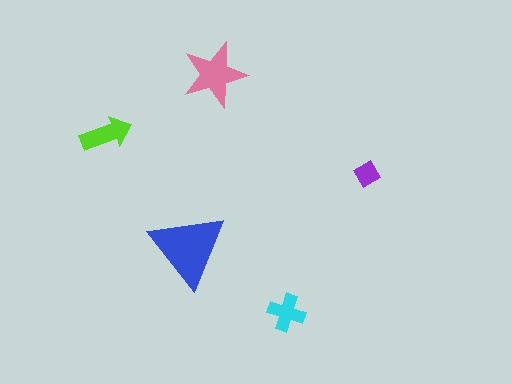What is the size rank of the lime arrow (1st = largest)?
3rd.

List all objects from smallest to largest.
The purple diamond, the cyan cross, the lime arrow, the pink star, the blue triangle.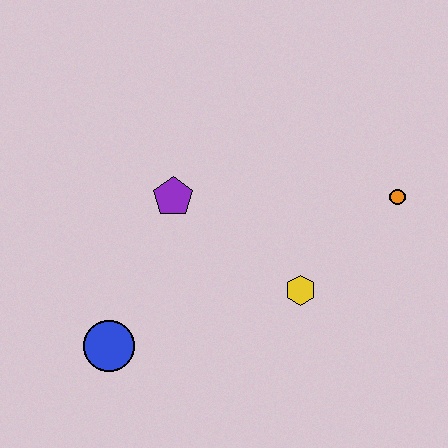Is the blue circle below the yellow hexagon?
Yes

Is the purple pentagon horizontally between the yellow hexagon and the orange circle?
No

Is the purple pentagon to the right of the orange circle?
No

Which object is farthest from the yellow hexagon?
The blue circle is farthest from the yellow hexagon.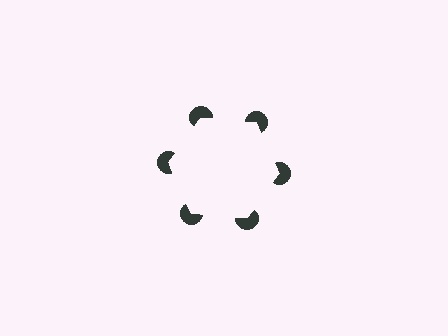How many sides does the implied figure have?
6 sides.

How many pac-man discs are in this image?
There are 6 — one at each vertex of the illusory hexagon.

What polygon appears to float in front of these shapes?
An illusory hexagon — its edges are inferred from the aligned wedge cuts in the pac-man discs, not physically drawn.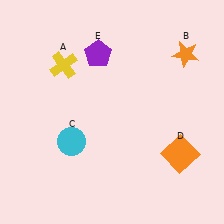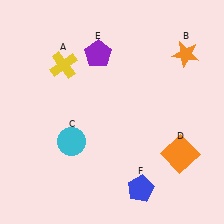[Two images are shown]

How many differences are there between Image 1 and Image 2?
There is 1 difference between the two images.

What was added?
A blue pentagon (F) was added in Image 2.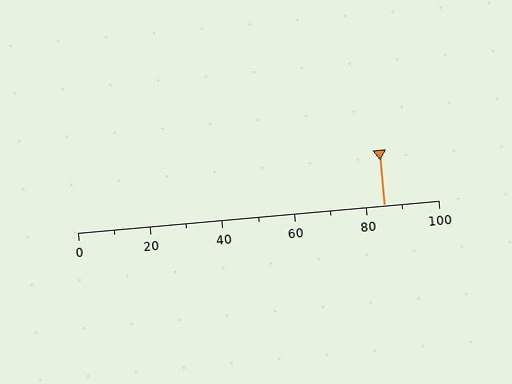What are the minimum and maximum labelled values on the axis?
The axis runs from 0 to 100.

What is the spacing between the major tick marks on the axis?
The major ticks are spaced 20 apart.